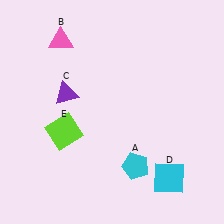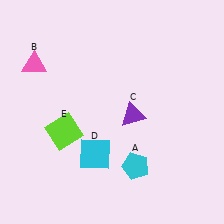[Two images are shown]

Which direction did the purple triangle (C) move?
The purple triangle (C) moved right.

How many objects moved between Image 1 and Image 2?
3 objects moved between the two images.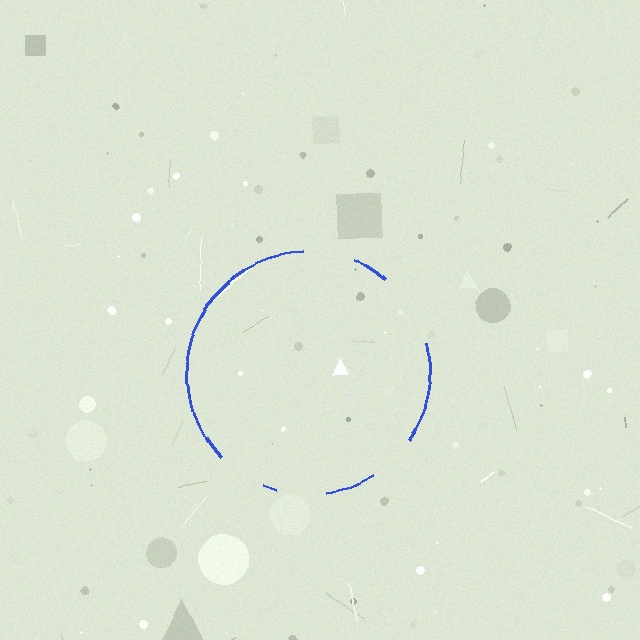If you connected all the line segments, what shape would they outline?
They would outline a circle.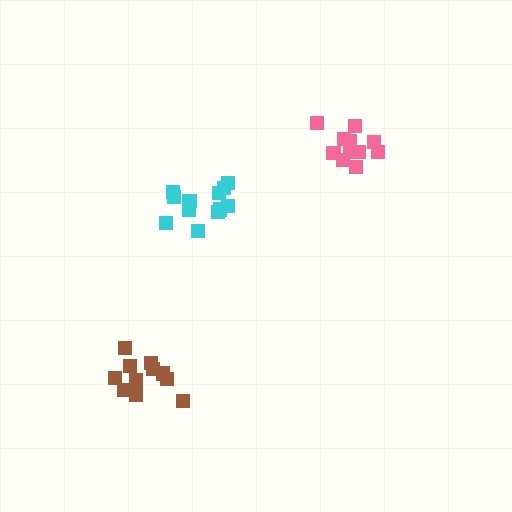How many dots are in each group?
Group 1: 11 dots, Group 2: 11 dots, Group 3: 12 dots (34 total).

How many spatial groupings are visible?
There are 3 spatial groupings.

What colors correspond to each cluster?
The clusters are colored: pink, brown, cyan.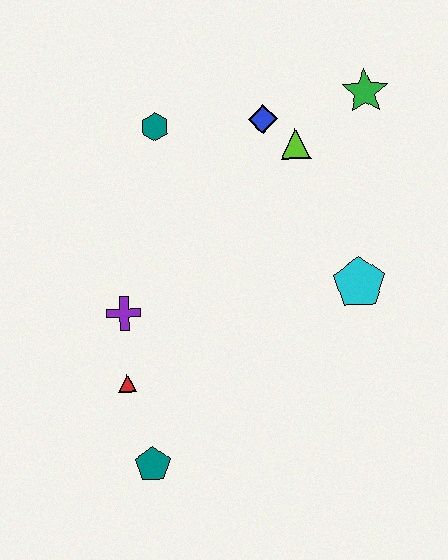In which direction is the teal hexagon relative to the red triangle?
The teal hexagon is above the red triangle.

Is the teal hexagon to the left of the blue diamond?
Yes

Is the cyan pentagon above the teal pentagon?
Yes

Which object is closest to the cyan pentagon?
The lime triangle is closest to the cyan pentagon.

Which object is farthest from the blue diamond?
The teal pentagon is farthest from the blue diamond.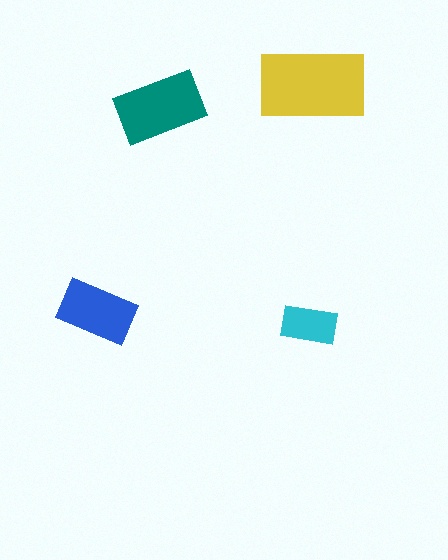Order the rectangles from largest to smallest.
the yellow one, the teal one, the blue one, the cyan one.